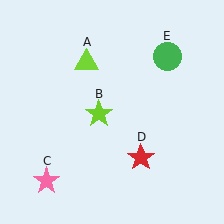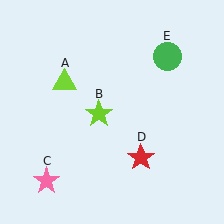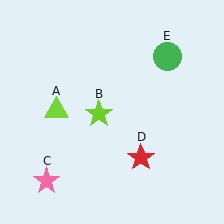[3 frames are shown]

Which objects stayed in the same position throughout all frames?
Lime star (object B) and pink star (object C) and red star (object D) and green circle (object E) remained stationary.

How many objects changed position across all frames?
1 object changed position: lime triangle (object A).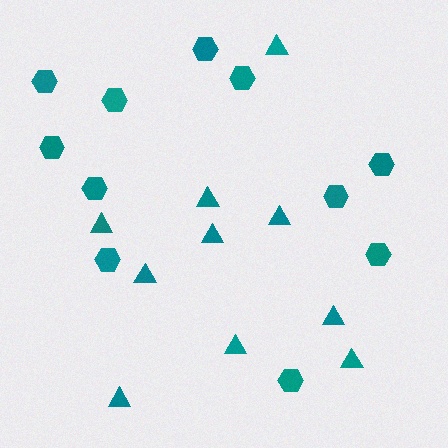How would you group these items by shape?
There are 2 groups: one group of hexagons (11) and one group of triangles (10).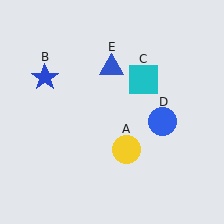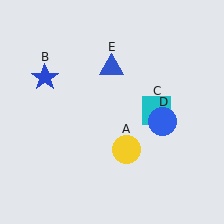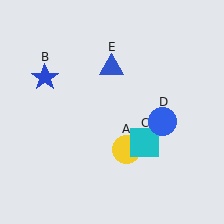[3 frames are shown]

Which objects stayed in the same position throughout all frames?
Yellow circle (object A) and blue star (object B) and blue circle (object D) and blue triangle (object E) remained stationary.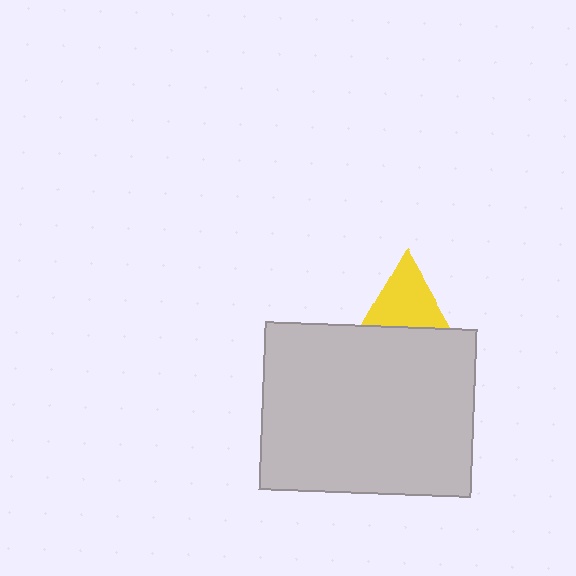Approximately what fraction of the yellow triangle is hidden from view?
Roughly 58% of the yellow triangle is hidden behind the light gray rectangle.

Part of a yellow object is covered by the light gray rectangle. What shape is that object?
It is a triangle.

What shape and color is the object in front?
The object in front is a light gray rectangle.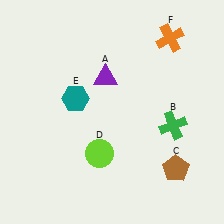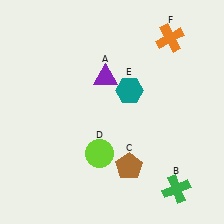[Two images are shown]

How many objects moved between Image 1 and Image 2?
3 objects moved between the two images.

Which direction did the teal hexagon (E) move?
The teal hexagon (E) moved right.